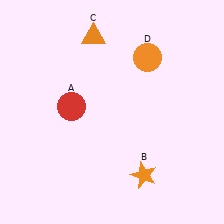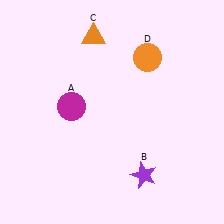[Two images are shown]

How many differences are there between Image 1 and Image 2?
There are 2 differences between the two images.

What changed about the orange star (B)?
In Image 1, B is orange. In Image 2, it changed to purple.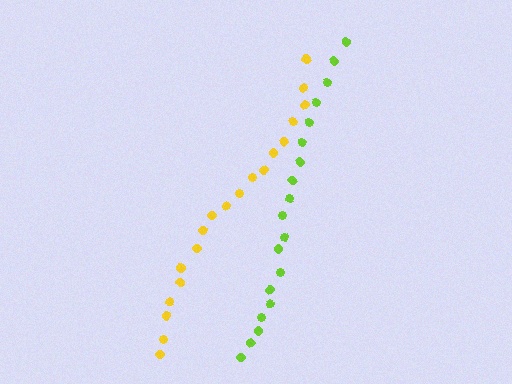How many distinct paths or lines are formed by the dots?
There are 2 distinct paths.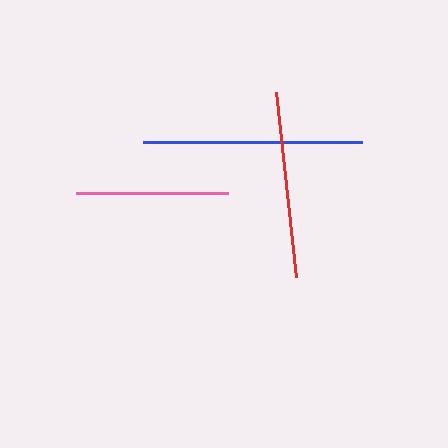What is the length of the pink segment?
The pink segment is approximately 152 pixels long.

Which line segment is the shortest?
The pink line is the shortest at approximately 152 pixels.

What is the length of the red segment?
The red segment is approximately 185 pixels long.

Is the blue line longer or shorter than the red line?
The blue line is longer than the red line.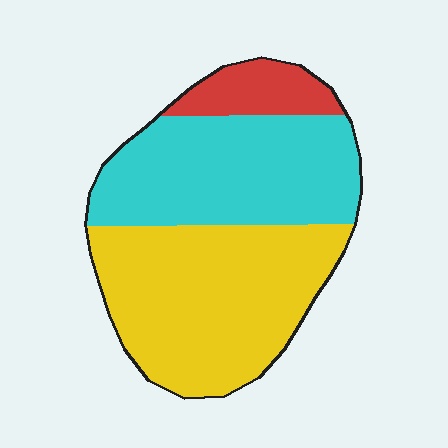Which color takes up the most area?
Yellow, at roughly 50%.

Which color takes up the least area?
Red, at roughly 10%.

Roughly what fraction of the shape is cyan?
Cyan takes up about two fifths (2/5) of the shape.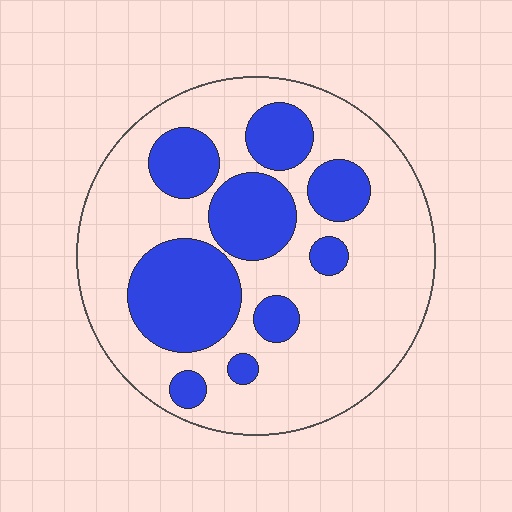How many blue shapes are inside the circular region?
9.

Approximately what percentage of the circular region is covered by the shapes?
Approximately 30%.